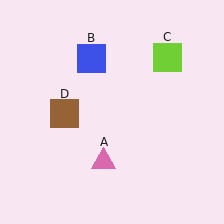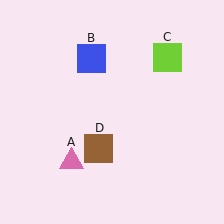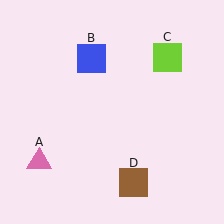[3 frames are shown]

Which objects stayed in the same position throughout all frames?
Blue square (object B) and lime square (object C) remained stationary.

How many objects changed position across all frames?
2 objects changed position: pink triangle (object A), brown square (object D).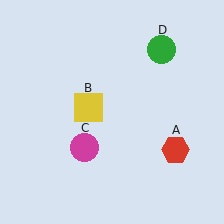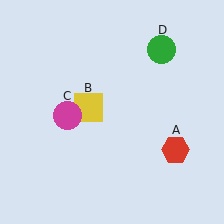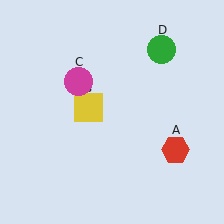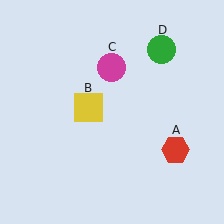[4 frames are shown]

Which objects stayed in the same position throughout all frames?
Red hexagon (object A) and yellow square (object B) and green circle (object D) remained stationary.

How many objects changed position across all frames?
1 object changed position: magenta circle (object C).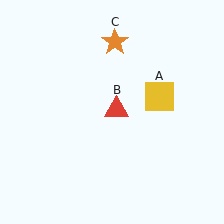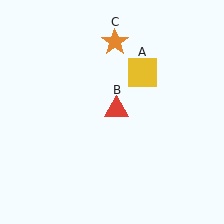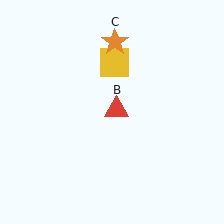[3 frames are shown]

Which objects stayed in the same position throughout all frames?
Red triangle (object B) and orange star (object C) remained stationary.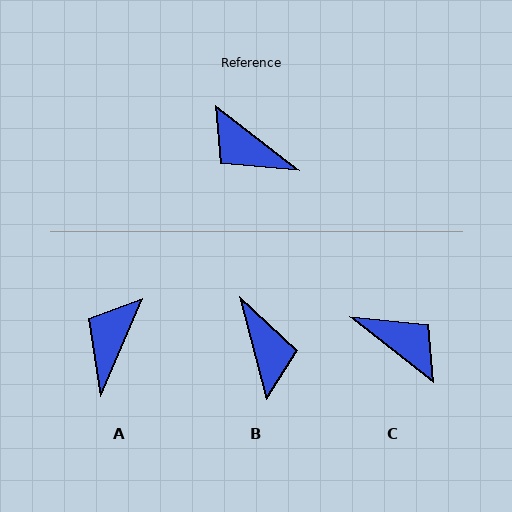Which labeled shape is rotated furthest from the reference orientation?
C, about 180 degrees away.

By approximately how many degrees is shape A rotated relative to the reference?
Approximately 76 degrees clockwise.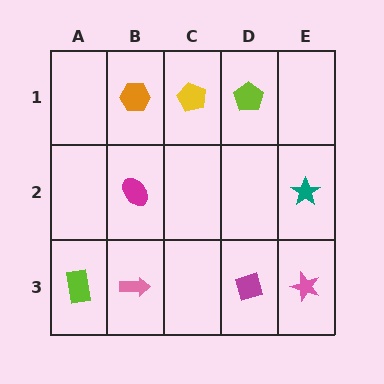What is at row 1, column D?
A lime pentagon.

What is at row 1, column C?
A yellow pentagon.